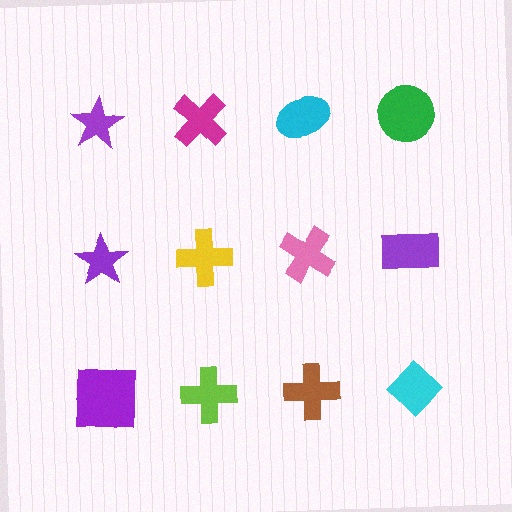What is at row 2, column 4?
A purple rectangle.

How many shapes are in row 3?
4 shapes.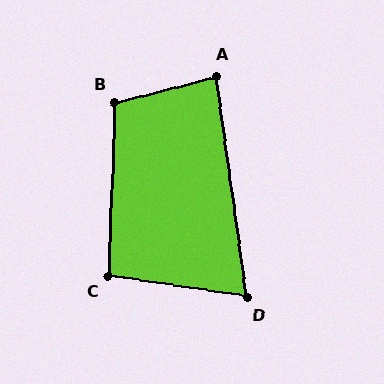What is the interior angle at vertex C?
Approximately 96 degrees (obtuse).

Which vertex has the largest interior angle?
B, at approximately 106 degrees.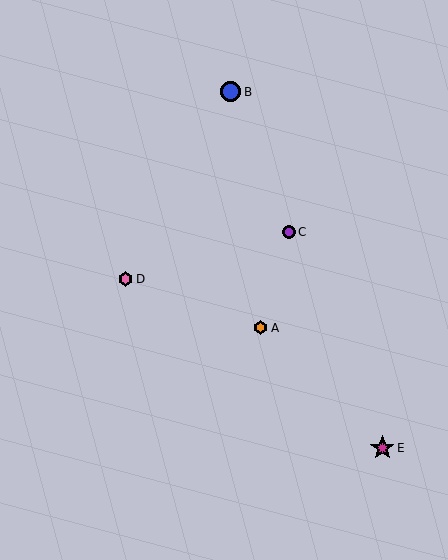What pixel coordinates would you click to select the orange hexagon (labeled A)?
Click at (261, 328) to select the orange hexagon A.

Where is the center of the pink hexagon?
The center of the pink hexagon is at (126, 279).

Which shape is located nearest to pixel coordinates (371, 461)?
The magenta star (labeled E) at (382, 448) is nearest to that location.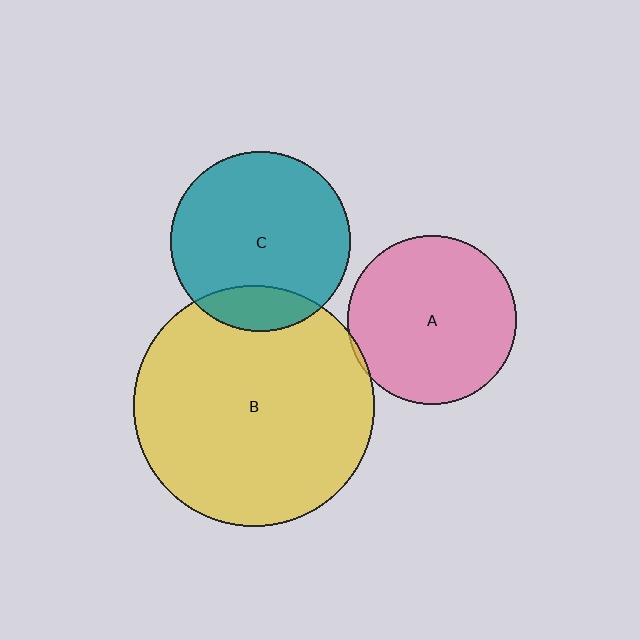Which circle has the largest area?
Circle B (yellow).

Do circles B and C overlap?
Yes.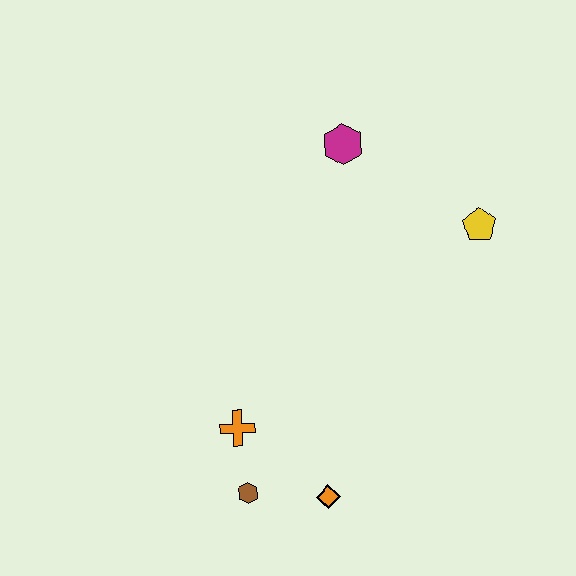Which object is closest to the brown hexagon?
The orange cross is closest to the brown hexagon.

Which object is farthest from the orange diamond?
The magenta hexagon is farthest from the orange diamond.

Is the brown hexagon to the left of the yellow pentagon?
Yes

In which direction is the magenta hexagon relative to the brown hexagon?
The magenta hexagon is above the brown hexagon.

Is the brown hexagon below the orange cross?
Yes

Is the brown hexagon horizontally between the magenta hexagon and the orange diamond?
No